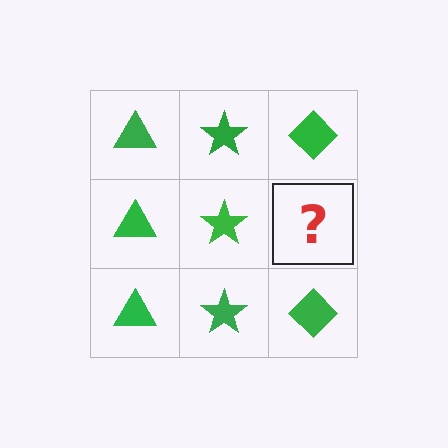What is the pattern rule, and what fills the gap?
The rule is that each column has a consistent shape. The gap should be filled with a green diamond.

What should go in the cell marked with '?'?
The missing cell should contain a green diamond.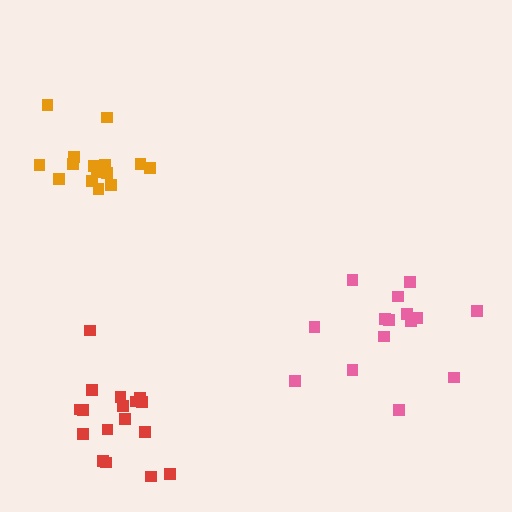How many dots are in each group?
Group 1: 17 dots, Group 2: 15 dots, Group 3: 15 dots (47 total).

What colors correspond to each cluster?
The clusters are colored: red, pink, orange.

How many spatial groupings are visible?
There are 3 spatial groupings.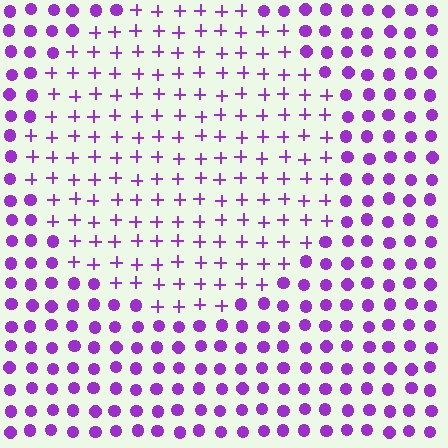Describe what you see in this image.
The image is filled with small purple elements arranged in a uniform grid. A circle-shaped region contains plus signs, while the surrounding area contains circles. The boundary is defined purely by the change in element shape.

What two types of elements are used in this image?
The image uses plus signs inside the circle region and circles outside it.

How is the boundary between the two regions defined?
The boundary is defined by a change in element shape: plus signs inside vs. circles outside. All elements share the same color and spacing.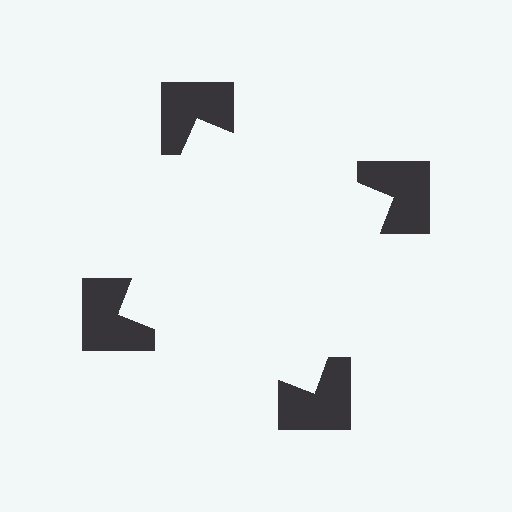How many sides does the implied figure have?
4 sides.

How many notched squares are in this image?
There are 4 — one at each vertex of the illusory square.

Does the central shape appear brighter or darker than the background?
It typically appears slightly brighter than the background, even though no actual brightness change is drawn.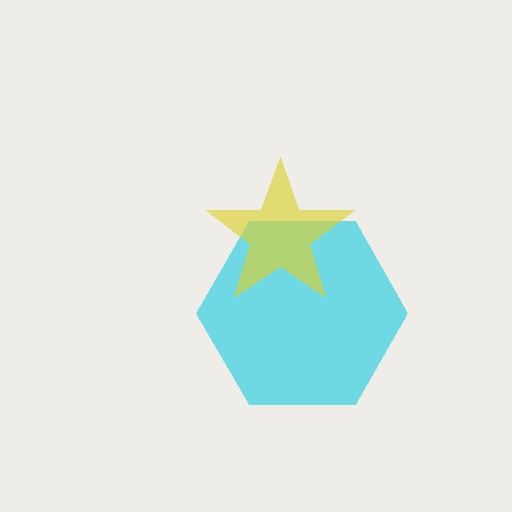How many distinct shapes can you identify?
There are 2 distinct shapes: a cyan hexagon, a yellow star.